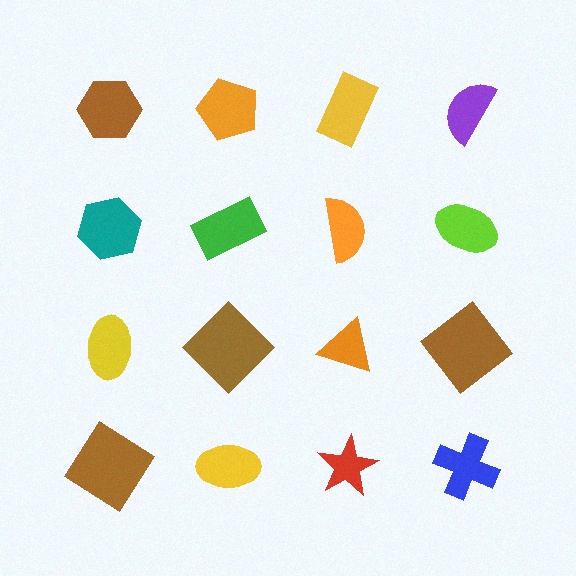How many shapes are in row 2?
4 shapes.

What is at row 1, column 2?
An orange pentagon.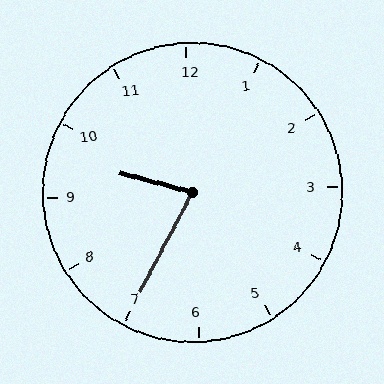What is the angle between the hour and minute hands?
Approximately 78 degrees.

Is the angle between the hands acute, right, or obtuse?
It is acute.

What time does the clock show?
9:35.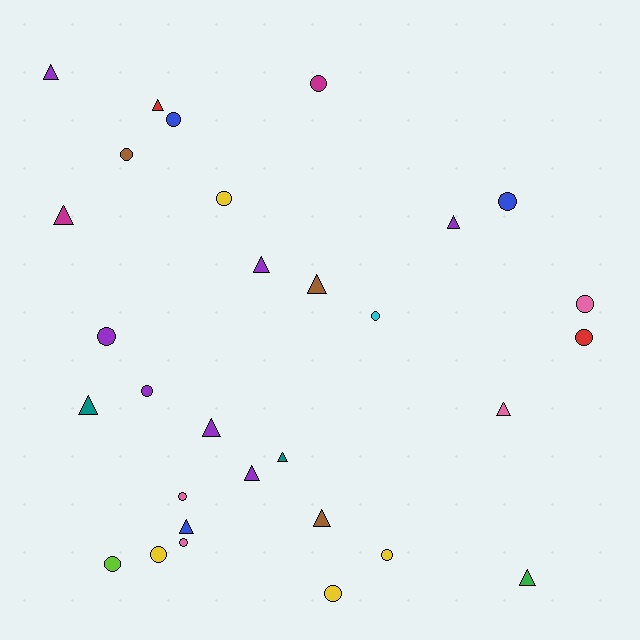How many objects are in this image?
There are 30 objects.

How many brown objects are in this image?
There are 3 brown objects.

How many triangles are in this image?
There are 14 triangles.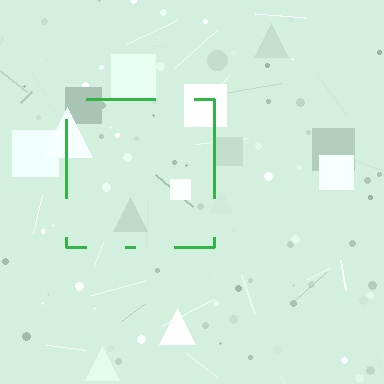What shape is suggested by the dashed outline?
The dashed outline suggests a square.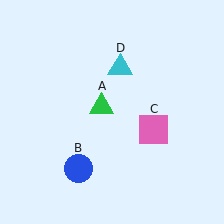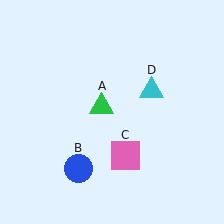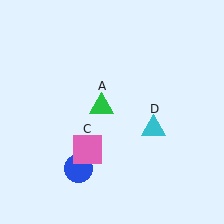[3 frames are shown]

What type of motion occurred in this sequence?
The pink square (object C), cyan triangle (object D) rotated clockwise around the center of the scene.